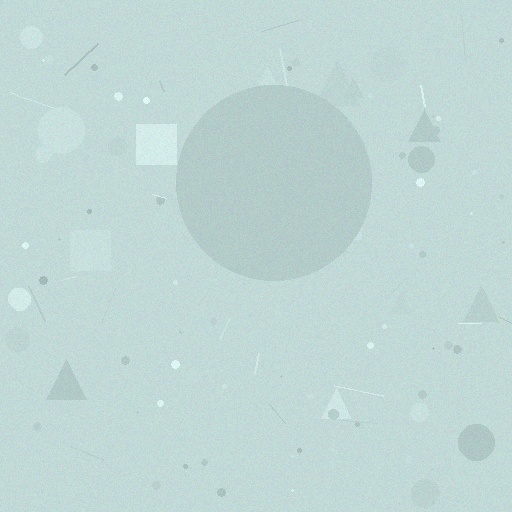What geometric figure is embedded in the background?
A circle is embedded in the background.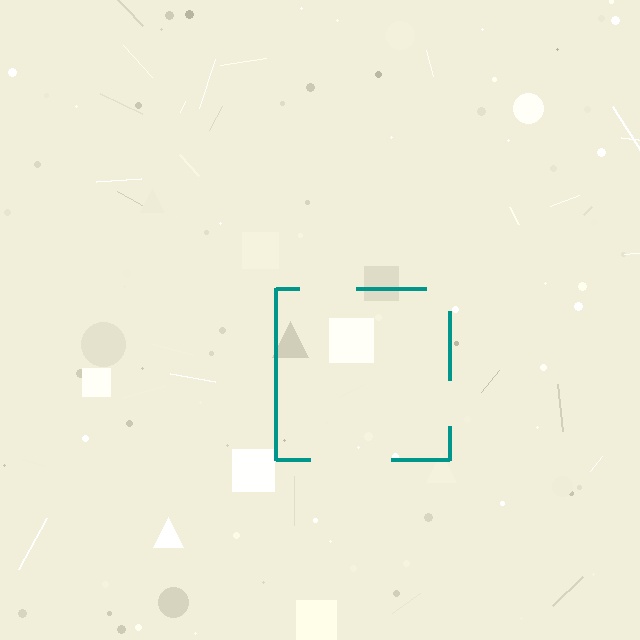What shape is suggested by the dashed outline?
The dashed outline suggests a square.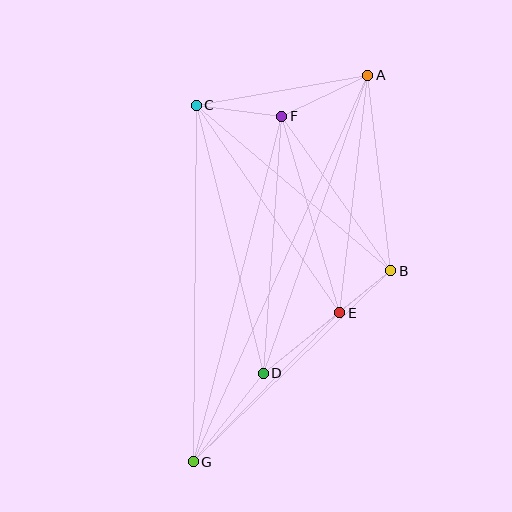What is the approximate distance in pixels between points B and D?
The distance between B and D is approximately 164 pixels.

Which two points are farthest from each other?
Points A and G are farthest from each other.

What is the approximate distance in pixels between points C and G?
The distance between C and G is approximately 357 pixels.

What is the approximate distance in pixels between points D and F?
The distance between D and F is approximately 258 pixels.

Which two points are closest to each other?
Points B and E are closest to each other.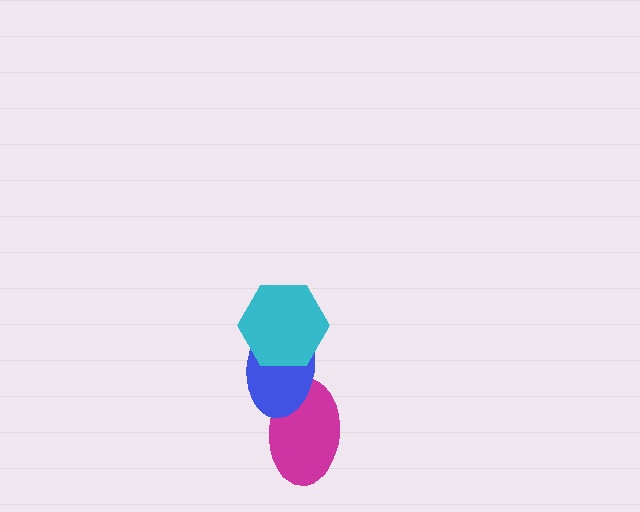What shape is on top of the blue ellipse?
The cyan hexagon is on top of the blue ellipse.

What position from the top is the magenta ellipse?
The magenta ellipse is 3rd from the top.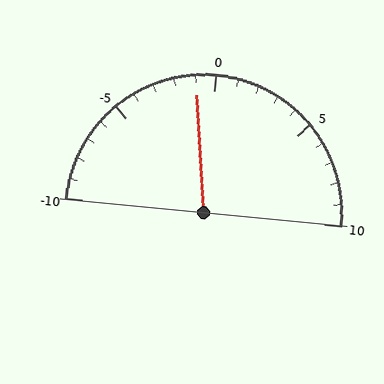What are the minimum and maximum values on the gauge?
The gauge ranges from -10 to 10.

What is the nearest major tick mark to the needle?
The nearest major tick mark is 0.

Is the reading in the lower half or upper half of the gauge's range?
The reading is in the lower half of the range (-10 to 10).